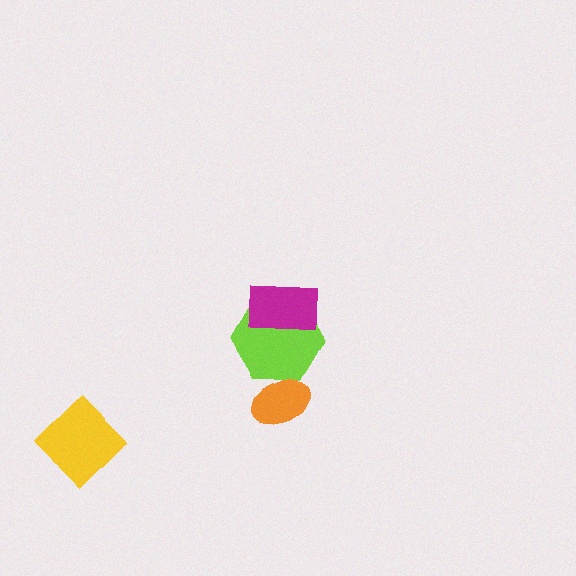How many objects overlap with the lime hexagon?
2 objects overlap with the lime hexagon.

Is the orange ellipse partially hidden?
No, no other shape covers it.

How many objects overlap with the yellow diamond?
0 objects overlap with the yellow diamond.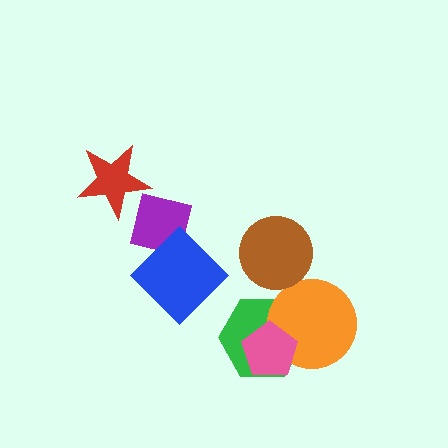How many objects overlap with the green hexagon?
2 objects overlap with the green hexagon.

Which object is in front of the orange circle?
The pink pentagon is in front of the orange circle.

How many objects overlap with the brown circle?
0 objects overlap with the brown circle.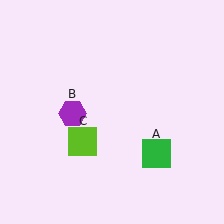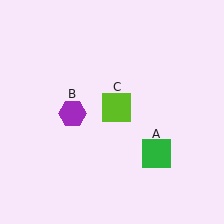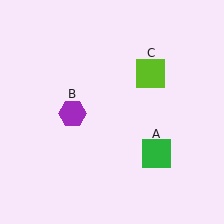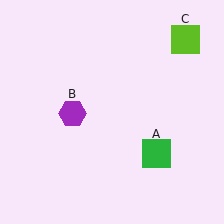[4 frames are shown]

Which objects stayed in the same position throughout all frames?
Green square (object A) and purple hexagon (object B) remained stationary.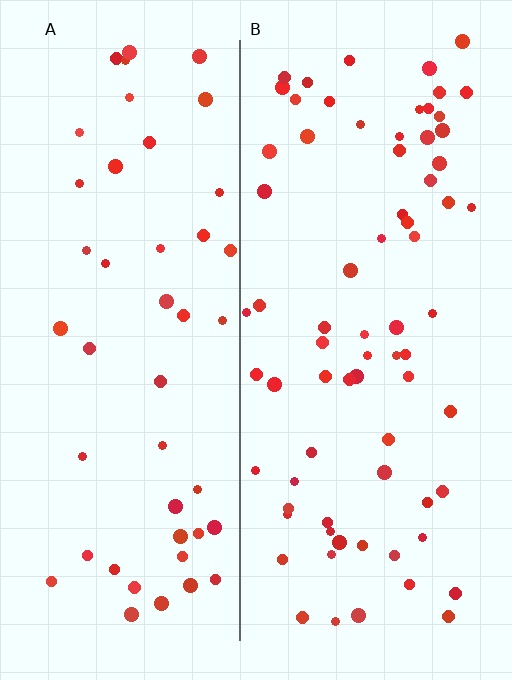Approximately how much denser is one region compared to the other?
Approximately 1.6× — region B over region A.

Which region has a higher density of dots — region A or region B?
B (the right).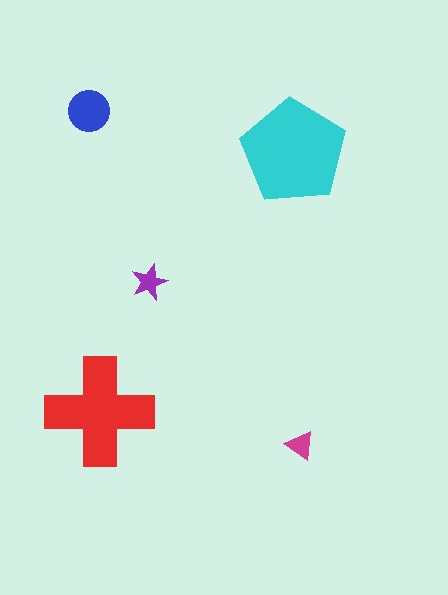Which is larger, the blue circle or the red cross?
The red cross.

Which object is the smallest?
The magenta triangle.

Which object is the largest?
The cyan pentagon.